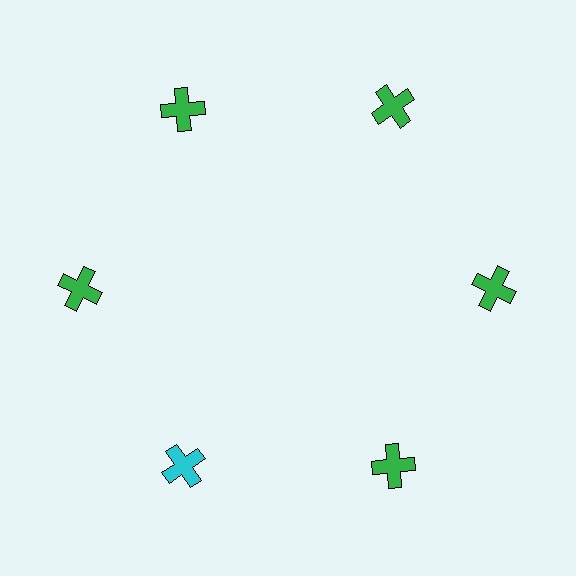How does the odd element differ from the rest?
It has a different color: cyan instead of green.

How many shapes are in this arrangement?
There are 6 shapes arranged in a ring pattern.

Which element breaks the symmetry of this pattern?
The cyan cross at roughly the 7 o'clock position breaks the symmetry. All other shapes are green crosses.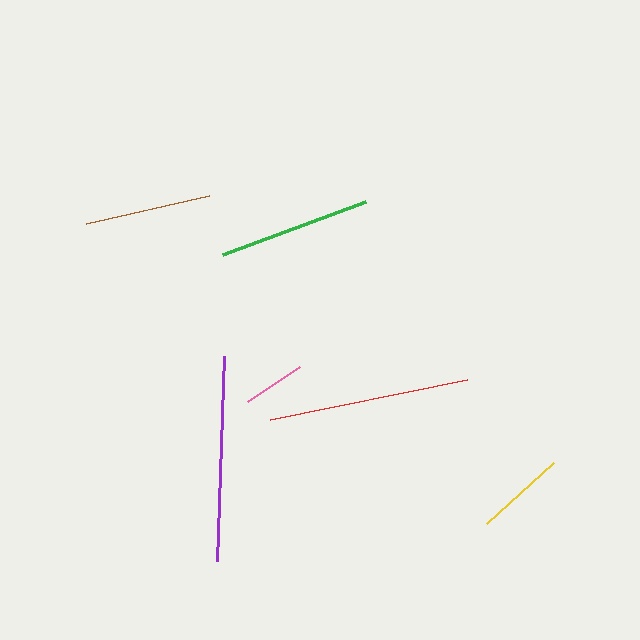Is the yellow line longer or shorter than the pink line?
The yellow line is longer than the pink line.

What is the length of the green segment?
The green segment is approximately 153 pixels long.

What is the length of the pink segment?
The pink segment is approximately 63 pixels long.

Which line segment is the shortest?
The pink line is the shortest at approximately 63 pixels.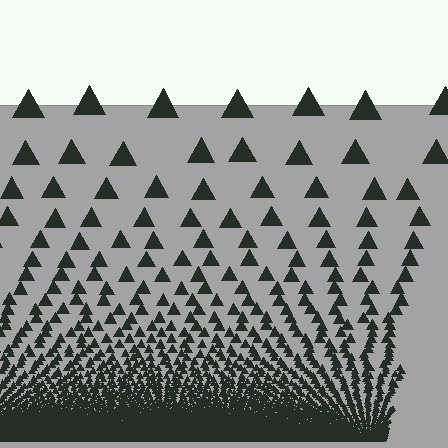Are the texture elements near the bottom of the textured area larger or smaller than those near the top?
Smaller. The gradient is inverted — elements near the bottom are smaller and denser.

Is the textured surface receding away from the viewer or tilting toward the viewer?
The surface appears to tilt toward the viewer. Texture elements get larger and sparser toward the top.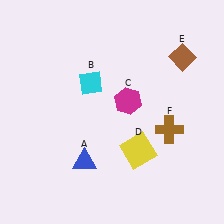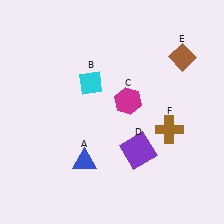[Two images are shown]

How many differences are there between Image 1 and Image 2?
There is 1 difference between the two images.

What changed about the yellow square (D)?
In Image 1, D is yellow. In Image 2, it changed to purple.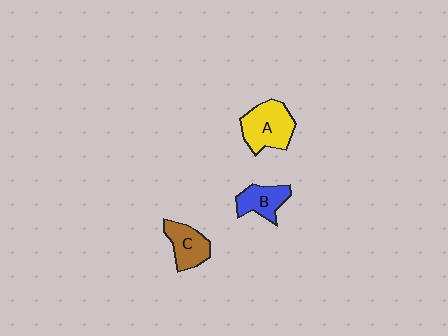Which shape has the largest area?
Shape A (yellow).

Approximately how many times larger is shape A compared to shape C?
Approximately 1.4 times.